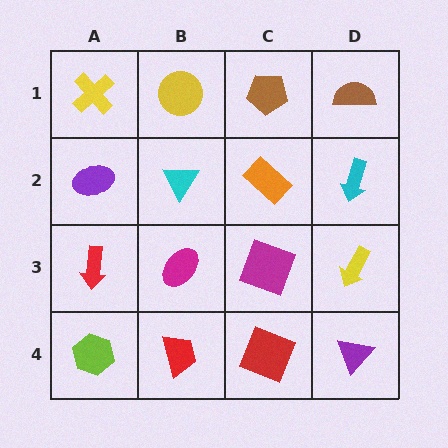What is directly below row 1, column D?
A cyan arrow.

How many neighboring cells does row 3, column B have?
4.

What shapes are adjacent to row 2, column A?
A yellow cross (row 1, column A), a red arrow (row 3, column A), a cyan triangle (row 2, column B).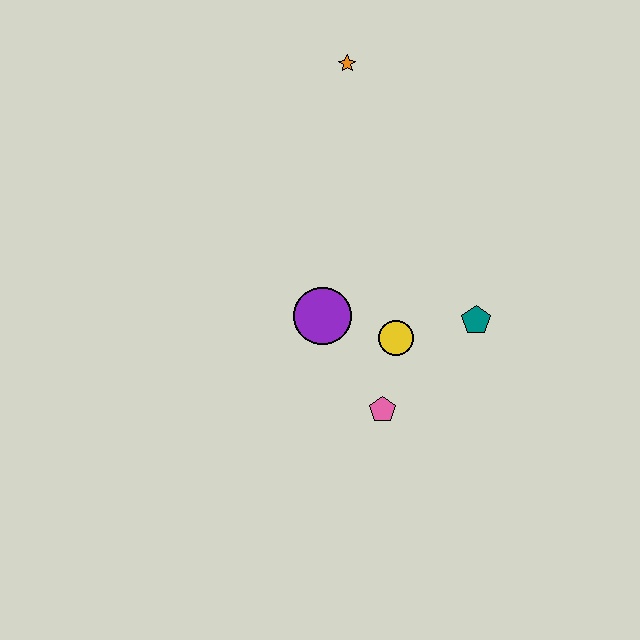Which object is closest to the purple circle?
The yellow circle is closest to the purple circle.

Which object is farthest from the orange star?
The pink pentagon is farthest from the orange star.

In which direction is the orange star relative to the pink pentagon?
The orange star is above the pink pentagon.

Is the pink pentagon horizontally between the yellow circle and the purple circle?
Yes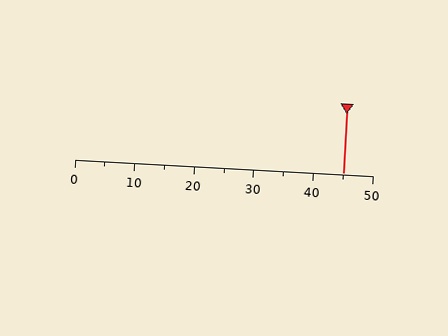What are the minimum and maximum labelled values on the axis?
The axis runs from 0 to 50.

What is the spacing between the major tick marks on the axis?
The major ticks are spaced 10 apart.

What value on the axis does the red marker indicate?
The marker indicates approximately 45.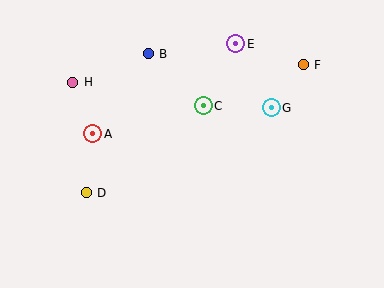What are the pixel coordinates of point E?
Point E is at (236, 44).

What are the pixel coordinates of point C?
Point C is at (203, 106).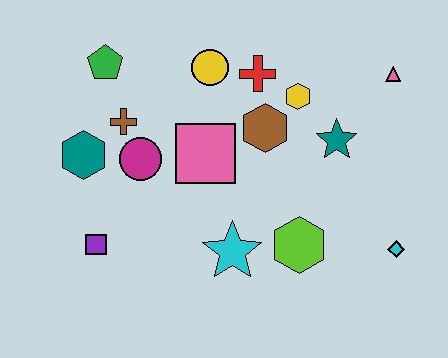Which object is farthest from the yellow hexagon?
The purple square is farthest from the yellow hexagon.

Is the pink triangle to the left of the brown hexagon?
No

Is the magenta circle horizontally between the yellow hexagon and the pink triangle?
No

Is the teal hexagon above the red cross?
No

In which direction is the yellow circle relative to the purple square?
The yellow circle is above the purple square.